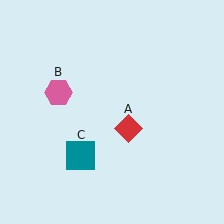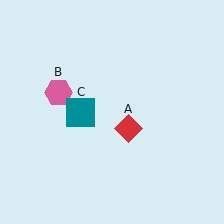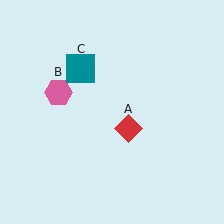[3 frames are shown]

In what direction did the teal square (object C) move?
The teal square (object C) moved up.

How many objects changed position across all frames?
1 object changed position: teal square (object C).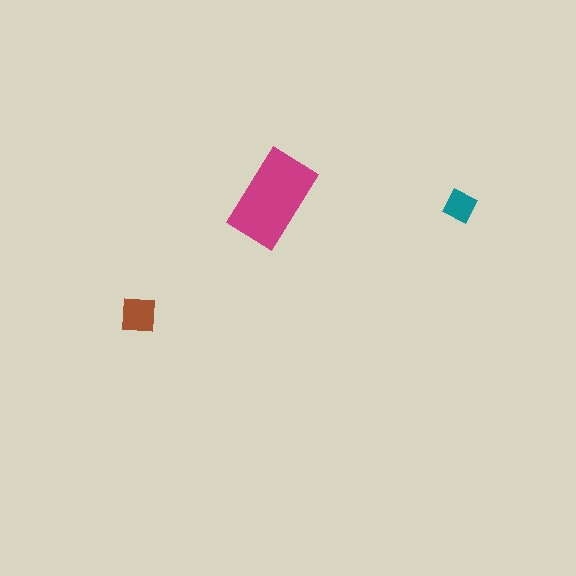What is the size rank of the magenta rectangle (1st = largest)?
1st.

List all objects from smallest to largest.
The teal diamond, the brown square, the magenta rectangle.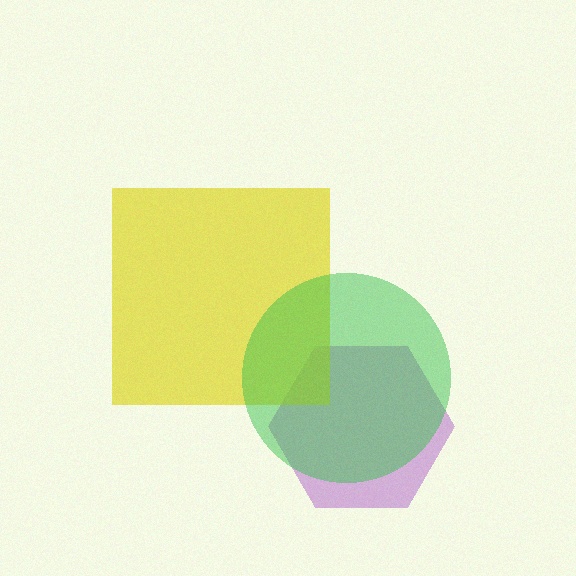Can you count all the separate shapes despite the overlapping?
Yes, there are 3 separate shapes.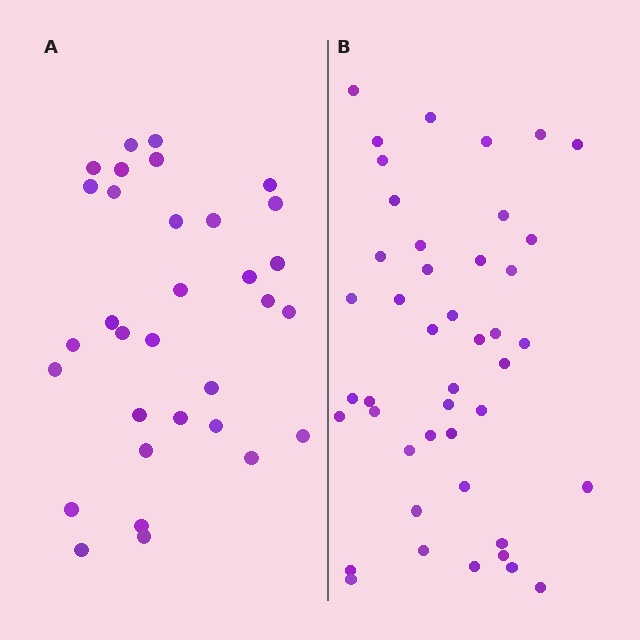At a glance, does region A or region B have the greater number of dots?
Region B (the right region) has more dots.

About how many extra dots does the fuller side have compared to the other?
Region B has roughly 12 or so more dots than region A.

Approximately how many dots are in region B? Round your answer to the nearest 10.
About 40 dots. (The exact count is 44, which rounds to 40.)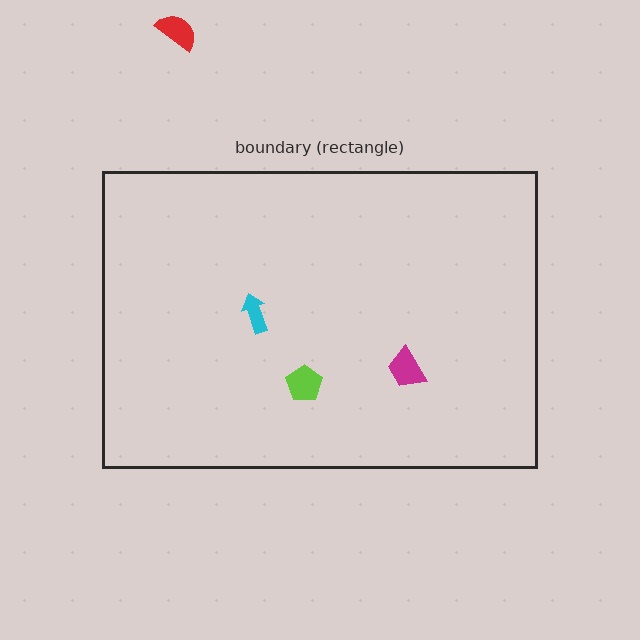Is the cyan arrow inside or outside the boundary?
Inside.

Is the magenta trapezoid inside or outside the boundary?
Inside.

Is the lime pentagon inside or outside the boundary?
Inside.